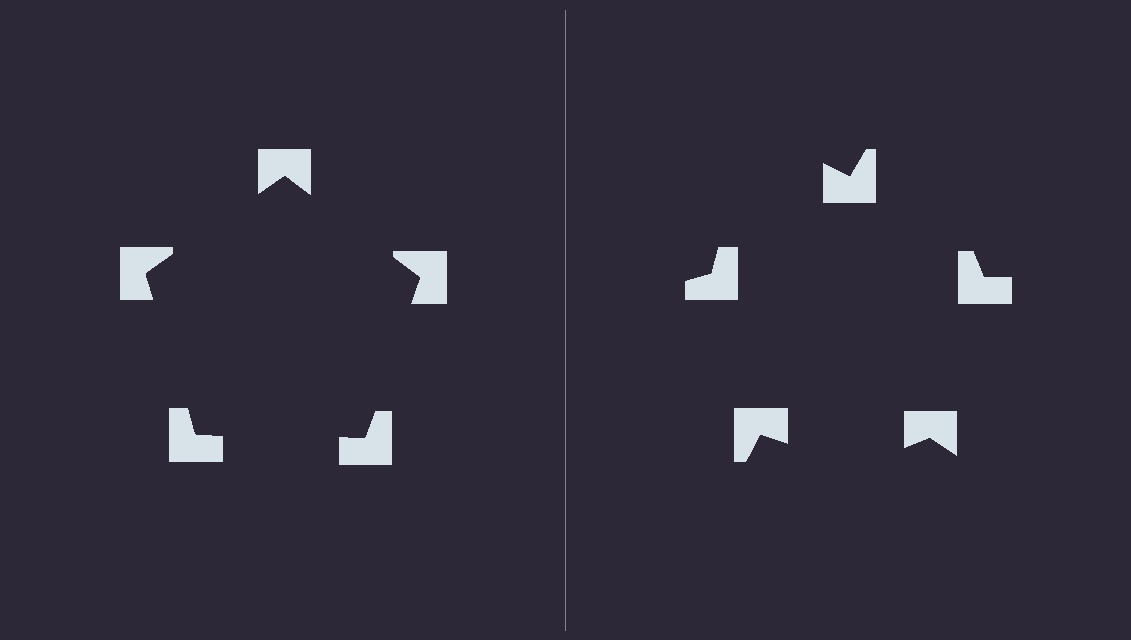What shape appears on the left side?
An illusory pentagon.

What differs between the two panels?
The notched squares are positioned identically on both sides; only the wedge orientations differ. On the left they align to a pentagon; on the right they are misaligned.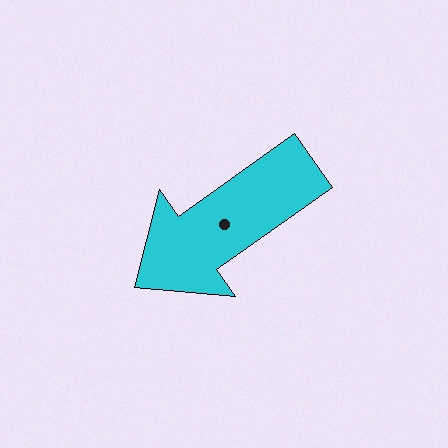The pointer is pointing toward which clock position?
Roughly 8 o'clock.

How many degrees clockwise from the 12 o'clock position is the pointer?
Approximately 235 degrees.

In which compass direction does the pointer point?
Southwest.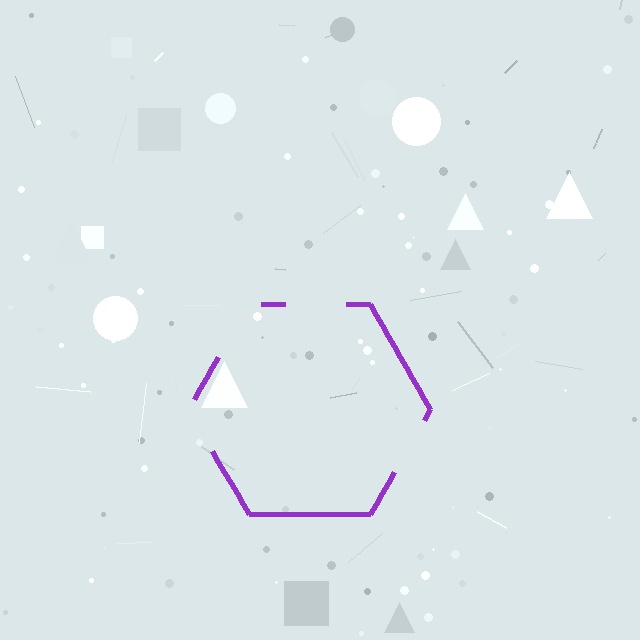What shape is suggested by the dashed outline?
The dashed outline suggests a hexagon.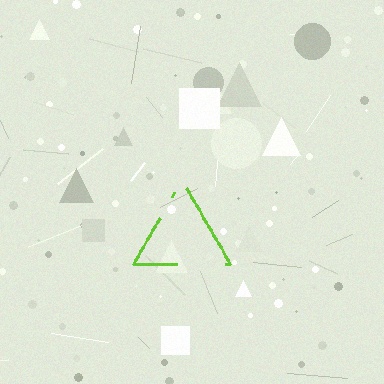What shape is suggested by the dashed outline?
The dashed outline suggests a triangle.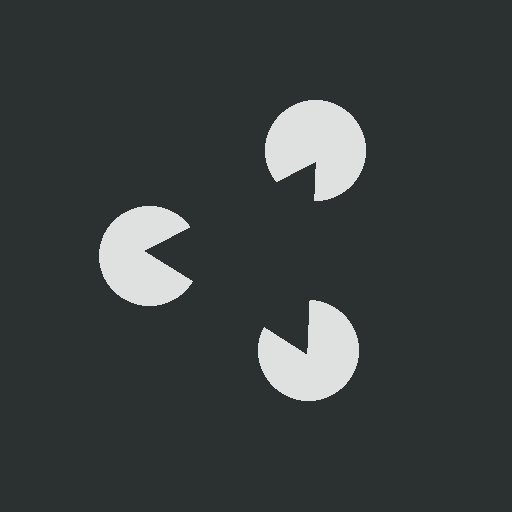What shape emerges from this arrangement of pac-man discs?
An illusory triangle — its edges are inferred from the aligned wedge cuts in the pac-man discs, not physically drawn.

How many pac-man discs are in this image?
There are 3 — one at each vertex of the illusory triangle.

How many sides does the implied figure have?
3 sides.